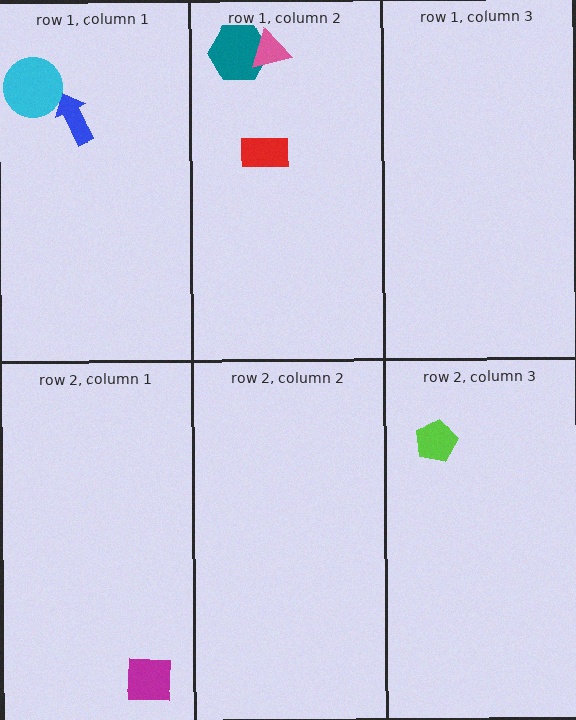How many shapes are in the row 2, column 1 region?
1.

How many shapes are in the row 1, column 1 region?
2.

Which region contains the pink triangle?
The row 1, column 2 region.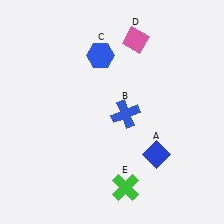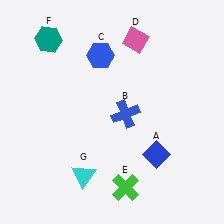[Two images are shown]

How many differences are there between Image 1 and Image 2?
There are 2 differences between the two images.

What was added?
A teal hexagon (F), a cyan triangle (G) were added in Image 2.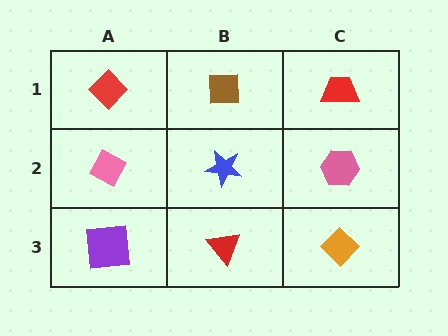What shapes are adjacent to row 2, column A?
A red diamond (row 1, column A), a purple square (row 3, column A), a blue star (row 2, column B).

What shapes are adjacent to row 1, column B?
A blue star (row 2, column B), a red diamond (row 1, column A), a red trapezoid (row 1, column C).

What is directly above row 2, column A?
A red diamond.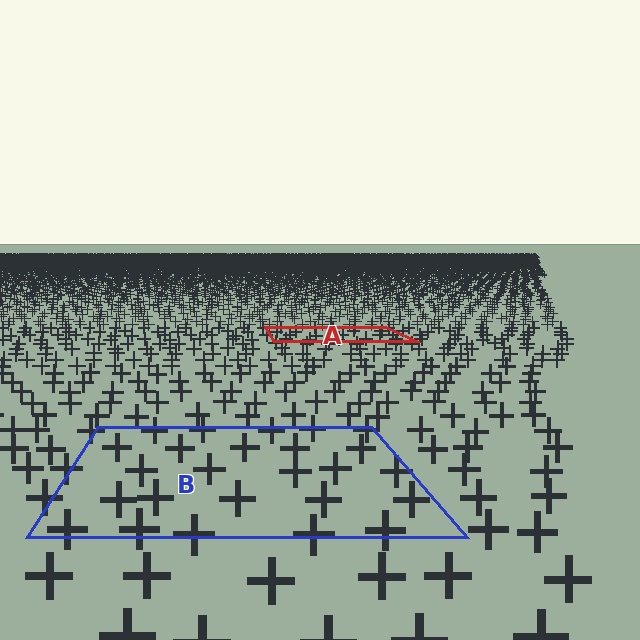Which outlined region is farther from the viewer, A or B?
Region A is farther from the viewer — the texture elements inside it appear smaller and more densely packed.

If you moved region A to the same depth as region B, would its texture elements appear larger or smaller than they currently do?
They would appear larger. At a closer depth, the same texture elements are projected at a bigger on-screen size.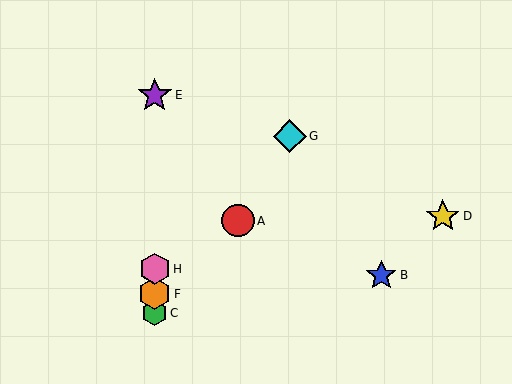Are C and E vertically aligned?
Yes, both are at x≈155.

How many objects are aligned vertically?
4 objects (C, E, F, H) are aligned vertically.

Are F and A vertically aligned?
No, F is at x≈155 and A is at x≈238.